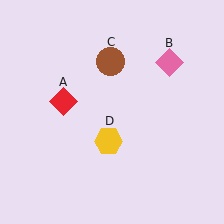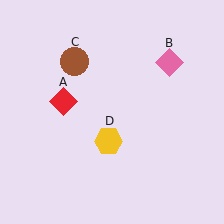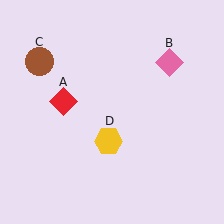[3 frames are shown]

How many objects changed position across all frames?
1 object changed position: brown circle (object C).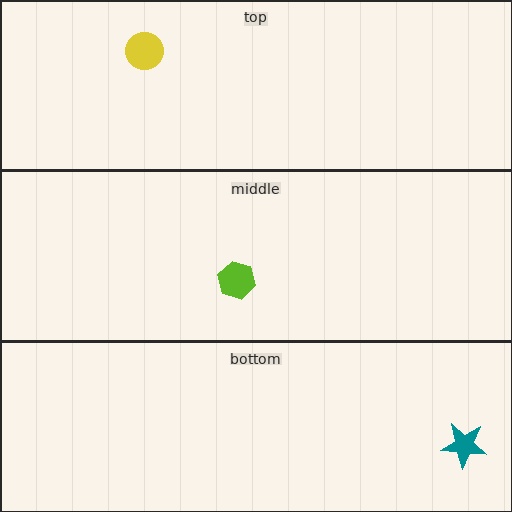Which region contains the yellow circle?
The top region.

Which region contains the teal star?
The bottom region.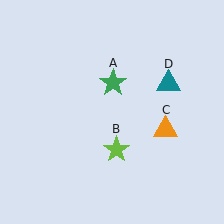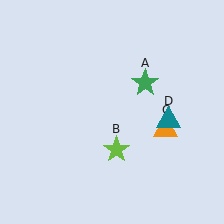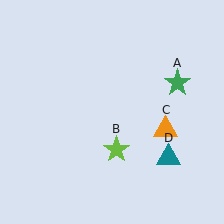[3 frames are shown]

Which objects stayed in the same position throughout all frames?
Lime star (object B) and orange triangle (object C) remained stationary.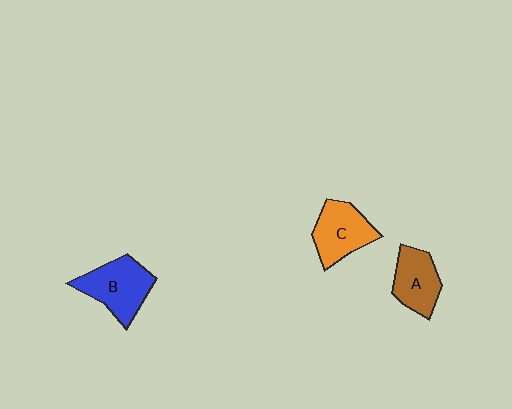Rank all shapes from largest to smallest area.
From largest to smallest: B (blue), C (orange), A (brown).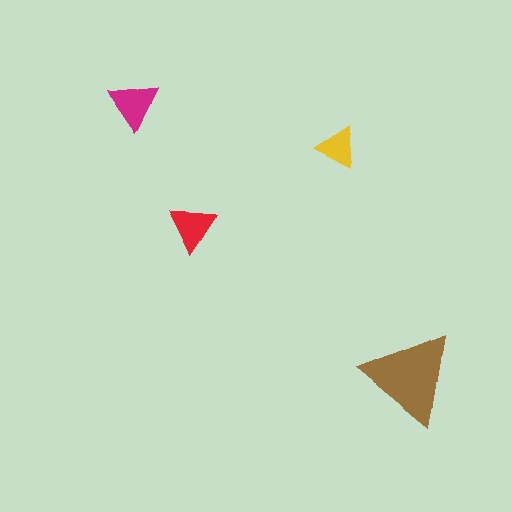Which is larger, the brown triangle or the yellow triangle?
The brown one.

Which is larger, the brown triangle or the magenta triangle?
The brown one.